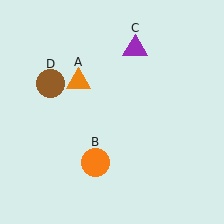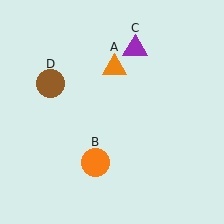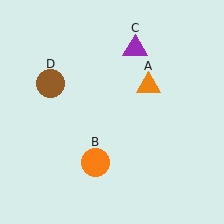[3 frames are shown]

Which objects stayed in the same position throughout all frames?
Orange circle (object B) and purple triangle (object C) and brown circle (object D) remained stationary.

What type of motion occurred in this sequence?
The orange triangle (object A) rotated clockwise around the center of the scene.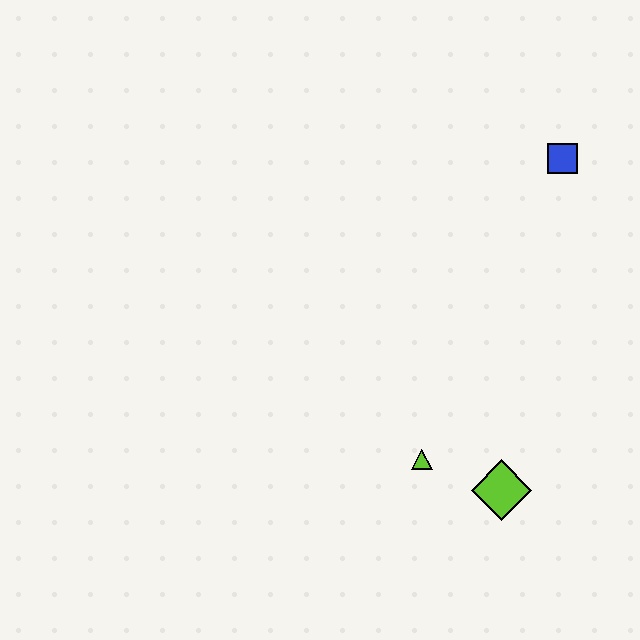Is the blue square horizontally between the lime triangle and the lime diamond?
No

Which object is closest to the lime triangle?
The lime diamond is closest to the lime triangle.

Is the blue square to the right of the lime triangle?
Yes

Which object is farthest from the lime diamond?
The blue square is farthest from the lime diamond.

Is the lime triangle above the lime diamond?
Yes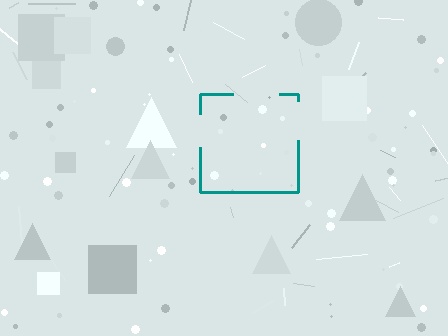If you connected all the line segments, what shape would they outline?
They would outline a square.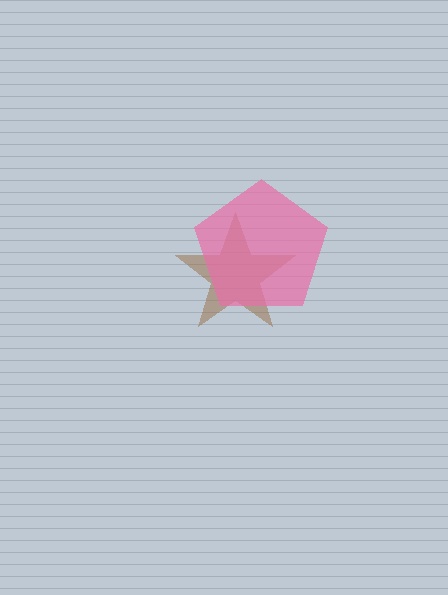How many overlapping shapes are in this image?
There are 2 overlapping shapes in the image.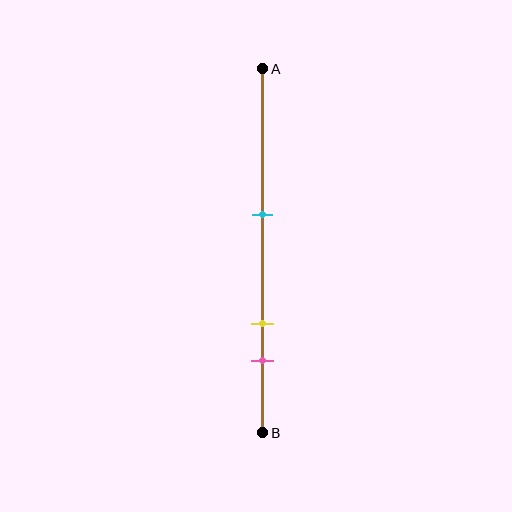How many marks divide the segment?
There are 3 marks dividing the segment.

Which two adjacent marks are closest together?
The yellow and pink marks are the closest adjacent pair.